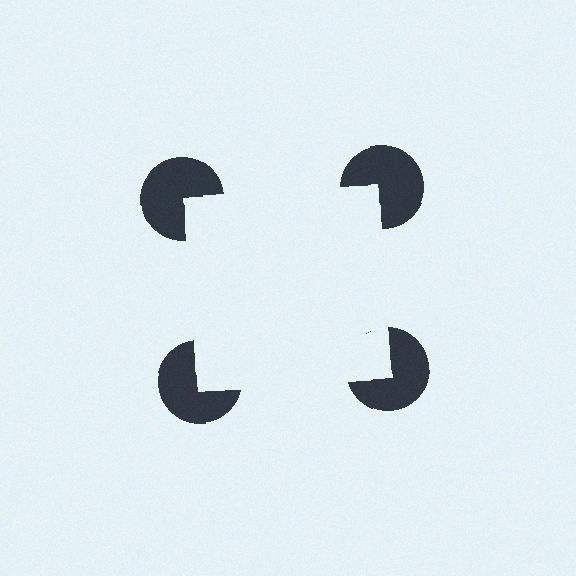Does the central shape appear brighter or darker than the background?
It typically appears slightly brighter than the background, even though no actual brightness change is drawn.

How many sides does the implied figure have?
4 sides.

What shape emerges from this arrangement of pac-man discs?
An illusory square — its edges are inferred from the aligned wedge cuts in the pac-man discs, not physically drawn.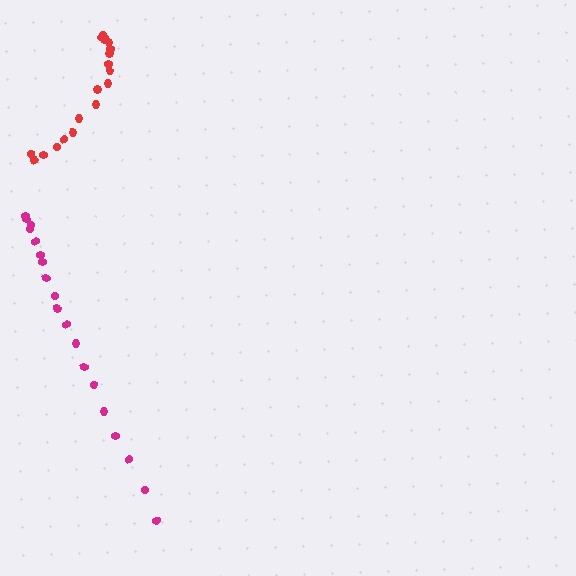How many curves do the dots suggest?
There are 2 distinct paths.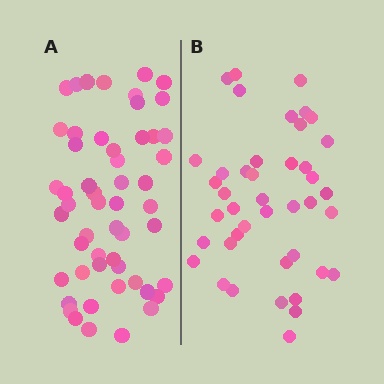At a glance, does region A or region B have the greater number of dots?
Region A (the left region) has more dots.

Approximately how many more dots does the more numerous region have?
Region A has roughly 12 or so more dots than region B.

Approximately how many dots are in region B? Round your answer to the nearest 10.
About 40 dots. (The exact count is 42, which rounds to 40.)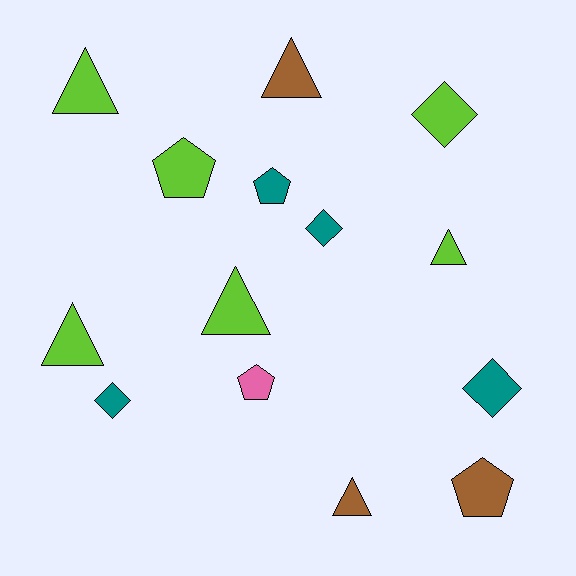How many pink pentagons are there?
There is 1 pink pentagon.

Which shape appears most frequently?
Triangle, with 6 objects.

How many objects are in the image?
There are 14 objects.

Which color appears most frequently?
Lime, with 6 objects.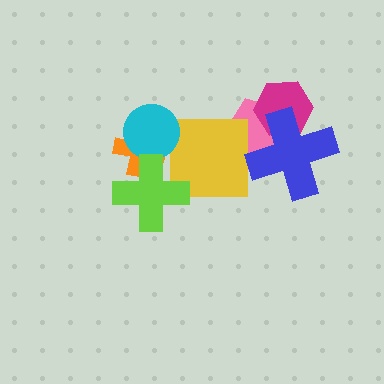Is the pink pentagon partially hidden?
Yes, it is partially covered by another shape.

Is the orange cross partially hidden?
Yes, it is partially covered by another shape.